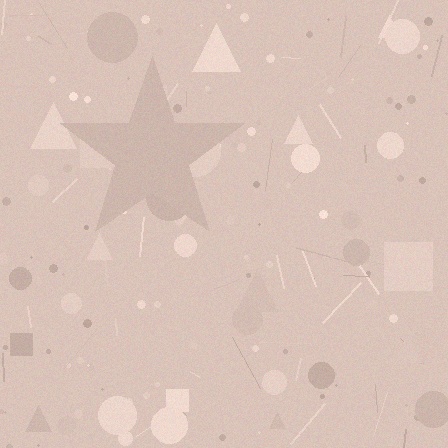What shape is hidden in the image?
A star is hidden in the image.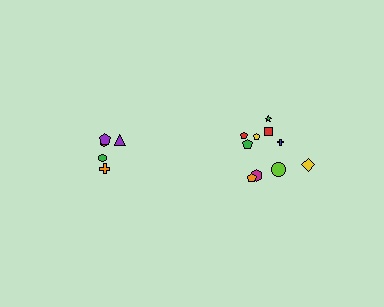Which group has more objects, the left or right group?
The right group.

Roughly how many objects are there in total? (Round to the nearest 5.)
Roughly 15 objects in total.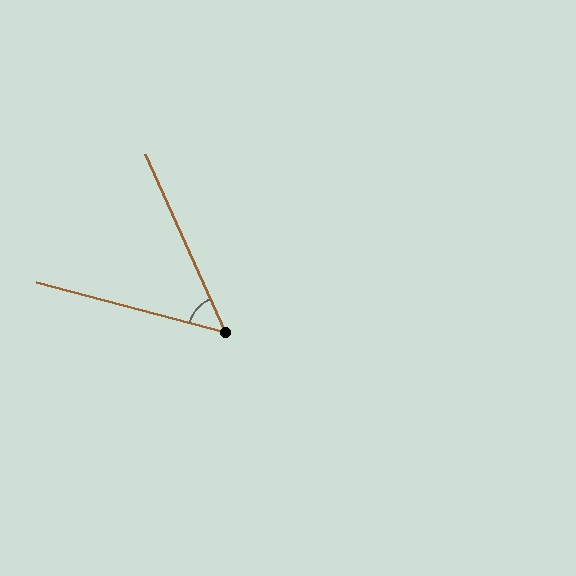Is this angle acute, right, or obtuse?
It is acute.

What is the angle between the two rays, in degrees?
Approximately 51 degrees.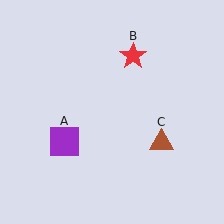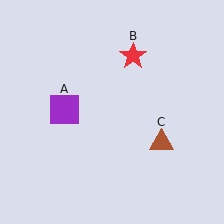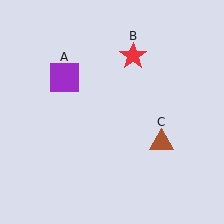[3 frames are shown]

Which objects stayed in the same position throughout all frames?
Red star (object B) and brown triangle (object C) remained stationary.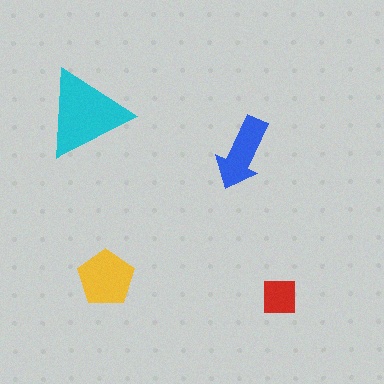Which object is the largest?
The cyan triangle.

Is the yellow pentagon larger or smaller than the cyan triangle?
Smaller.